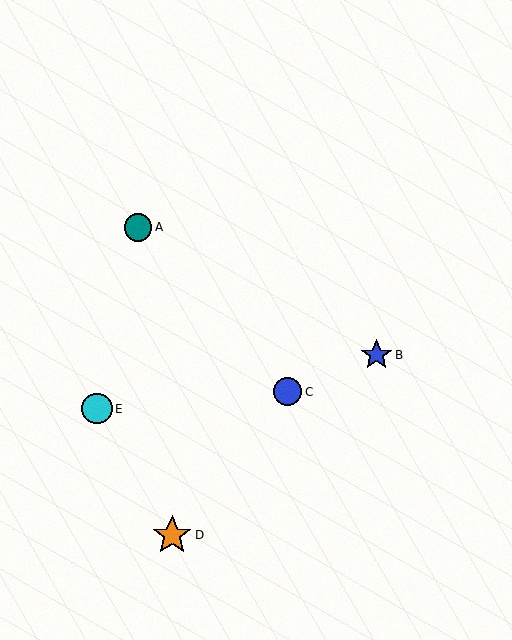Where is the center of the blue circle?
The center of the blue circle is at (288, 392).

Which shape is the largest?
The orange star (labeled D) is the largest.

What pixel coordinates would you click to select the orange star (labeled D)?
Click at (172, 535) to select the orange star D.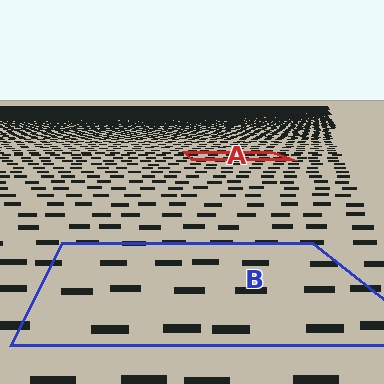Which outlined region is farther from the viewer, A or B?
Region A is farther from the viewer — the texture elements inside it appear smaller and more densely packed.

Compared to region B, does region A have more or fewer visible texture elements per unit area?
Region A has more texture elements per unit area — they are packed more densely because it is farther away.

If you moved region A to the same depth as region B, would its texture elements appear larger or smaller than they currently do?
They would appear larger. At a closer depth, the same texture elements are projected at a bigger on-screen size.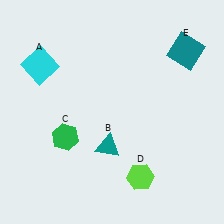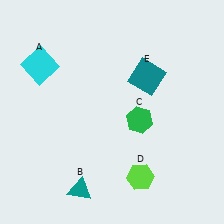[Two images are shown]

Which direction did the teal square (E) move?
The teal square (E) moved left.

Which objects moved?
The objects that moved are: the teal triangle (B), the green hexagon (C), the teal square (E).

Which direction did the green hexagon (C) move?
The green hexagon (C) moved right.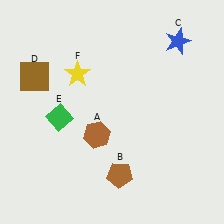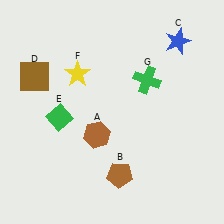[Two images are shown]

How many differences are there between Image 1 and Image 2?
There is 1 difference between the two images.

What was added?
A green cross (G) was added in Image 2.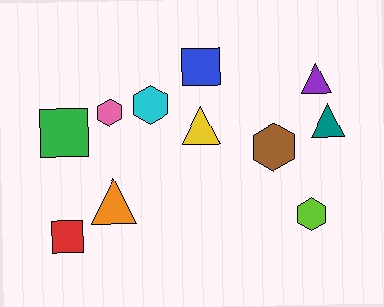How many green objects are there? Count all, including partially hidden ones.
There is 1 green object.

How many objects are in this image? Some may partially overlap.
There are 11 objects.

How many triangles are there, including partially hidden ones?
There are 4 triangles.